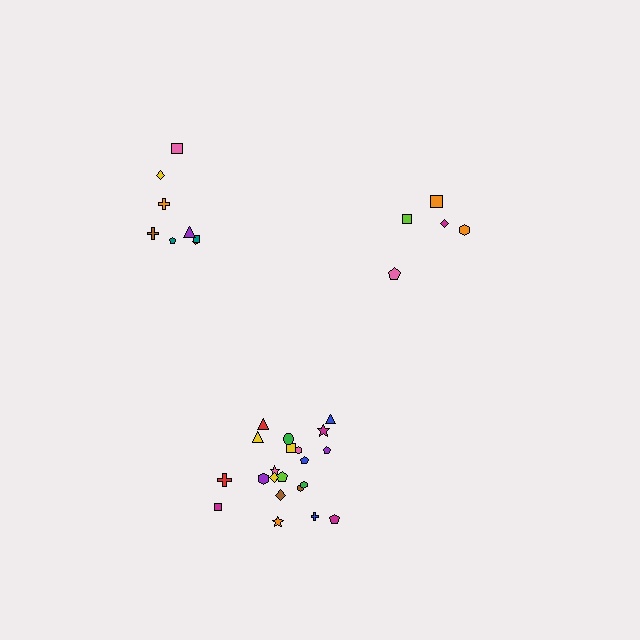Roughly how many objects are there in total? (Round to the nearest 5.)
Roughly 35 objects in total.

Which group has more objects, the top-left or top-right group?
The top-left group.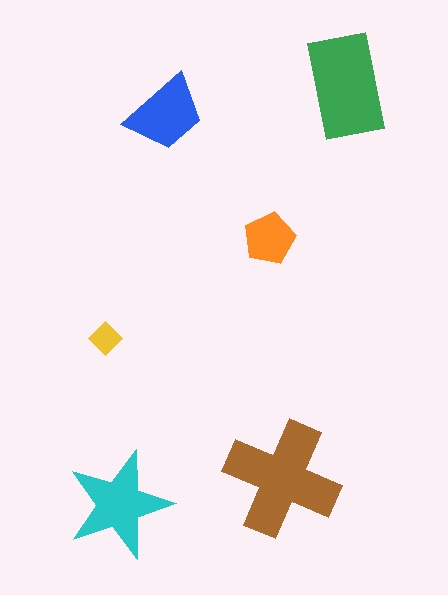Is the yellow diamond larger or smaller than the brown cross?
Smaller.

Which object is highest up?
The green rectangle is topmost.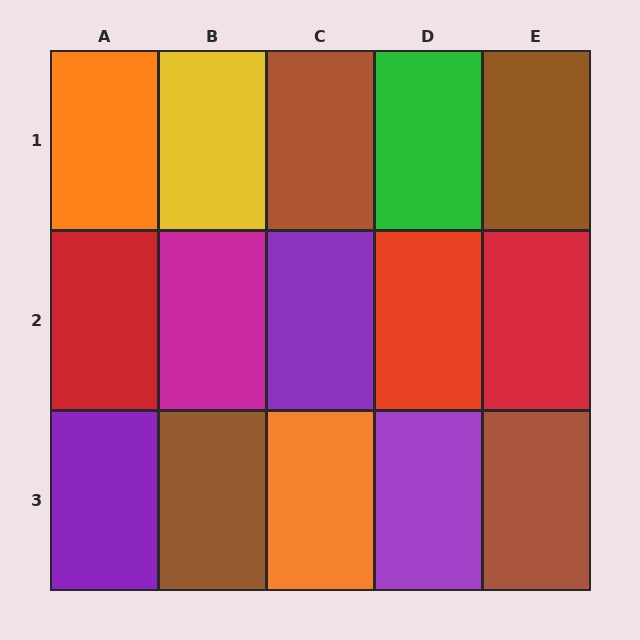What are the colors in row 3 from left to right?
Purple, brown, orange, purple, brown.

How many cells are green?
1 cell is green.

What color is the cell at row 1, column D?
Green.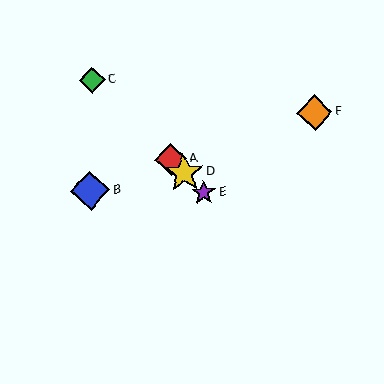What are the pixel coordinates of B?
Object B is at (90, 191).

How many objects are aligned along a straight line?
4 objects (A, C, D, E) are aligned along a straight line.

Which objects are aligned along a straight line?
Objects A, C, D, E are aligned along a straight line.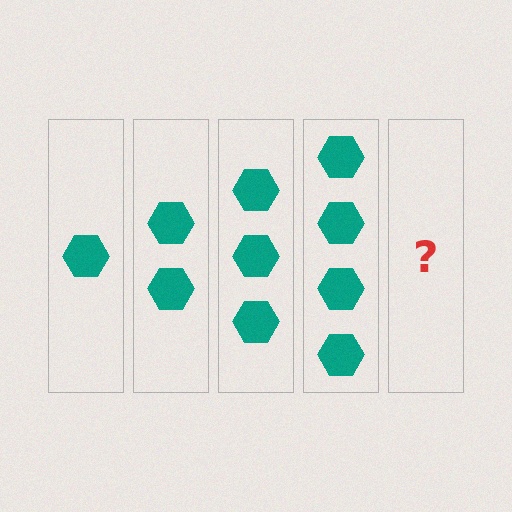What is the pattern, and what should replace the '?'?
The pattern is that each step adds one more hexagon. The '?' should be 5 hexagons.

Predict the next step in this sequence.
The next step is 5 hexagons.